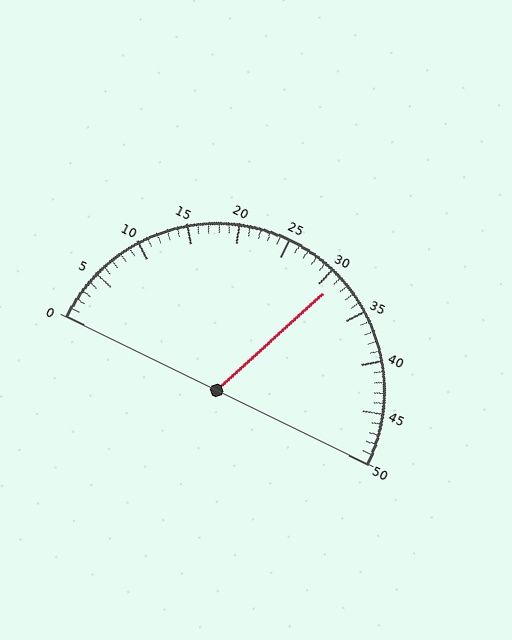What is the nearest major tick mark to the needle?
The nearest major tick mark is 30.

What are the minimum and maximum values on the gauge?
The gauge ranges from 0 to 50.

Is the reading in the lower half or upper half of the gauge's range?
The reading is in the upper half of the range (0 to 50).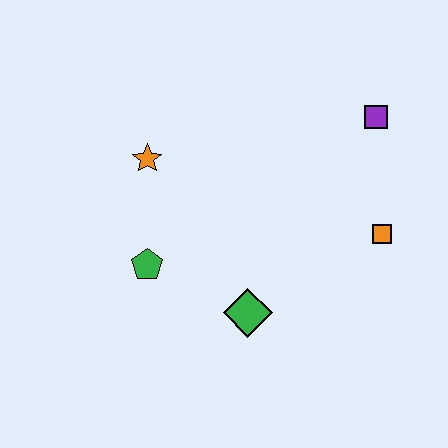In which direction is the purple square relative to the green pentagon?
The purple square is to the right of the green pentagon.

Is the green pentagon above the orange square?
No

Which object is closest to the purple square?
The orange square is closest to the purple square.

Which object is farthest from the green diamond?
The purple square is farthest from the green diamond.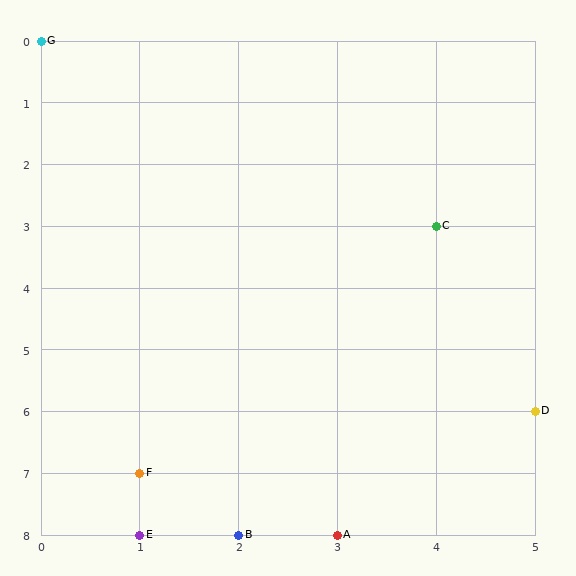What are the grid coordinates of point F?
Point F is at grid coordinates (1, 7).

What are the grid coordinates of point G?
Point G is at grid coordinates (0, 0).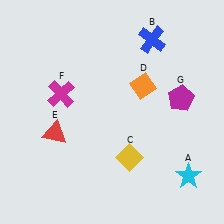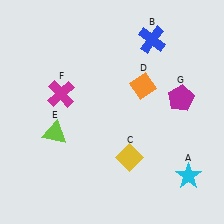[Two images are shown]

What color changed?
The triangle (E) changed from red in Image 1 to lime in Image 2.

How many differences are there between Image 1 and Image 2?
There is 1 difference between the two images.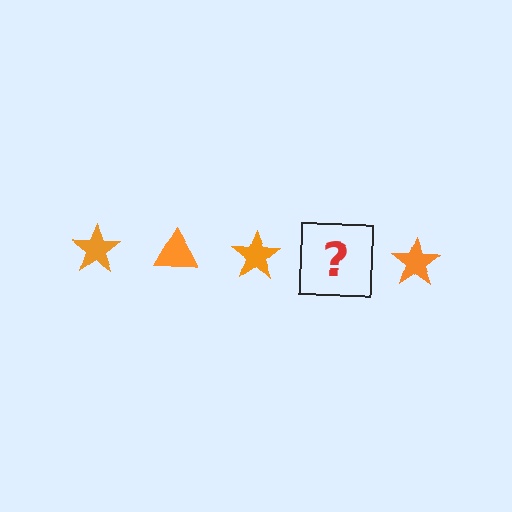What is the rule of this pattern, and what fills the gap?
The rule is that the pattern cycles through star, triangle shapes in orange. The gap should be filled with an orange triangle.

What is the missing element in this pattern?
The missing element is an orange triangle.